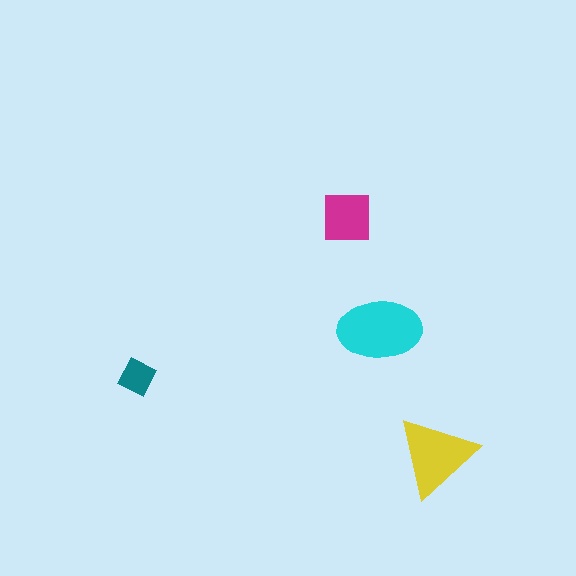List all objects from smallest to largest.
The teal diamond, the magenta square, the yellow triangle, the cyan ellipse.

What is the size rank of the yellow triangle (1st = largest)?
2nd.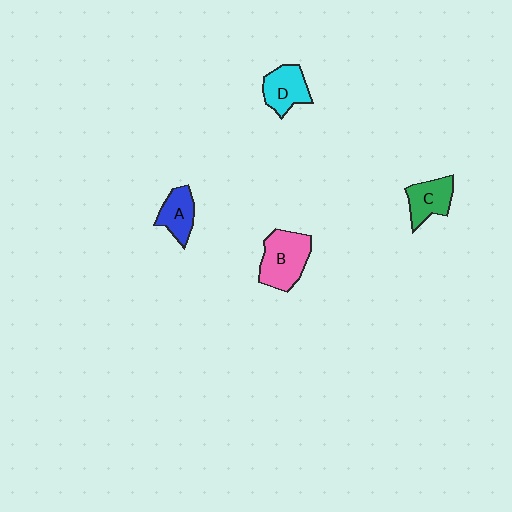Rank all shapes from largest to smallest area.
From largest to smallest: B (pink), D (cyan), C (green), A (blue).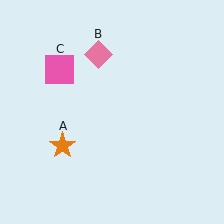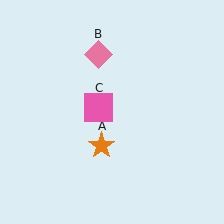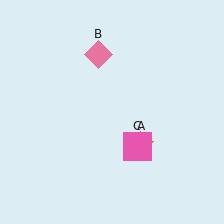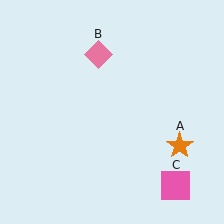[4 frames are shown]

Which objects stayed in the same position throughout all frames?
Pink diamond (object B) remained stationary.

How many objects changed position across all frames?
2 objects changed position: orange star (object A), pink square (object C).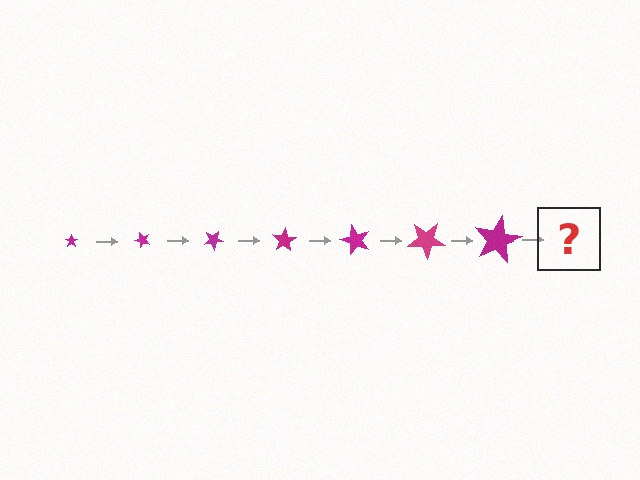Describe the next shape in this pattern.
It should be a star, larger than the previous one and rotated 350 degrees from the start.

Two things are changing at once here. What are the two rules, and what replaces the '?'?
The two rules are that the star grows larger each step and it rotates 50 degrees each step. The '?' should be a star, larger than the previous one and rotated 350 degrees from the start.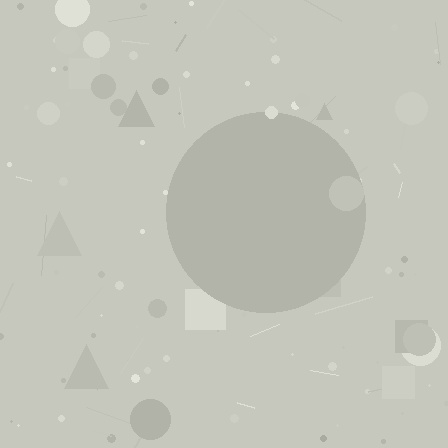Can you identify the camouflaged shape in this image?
The camouflaged shape is a circle.